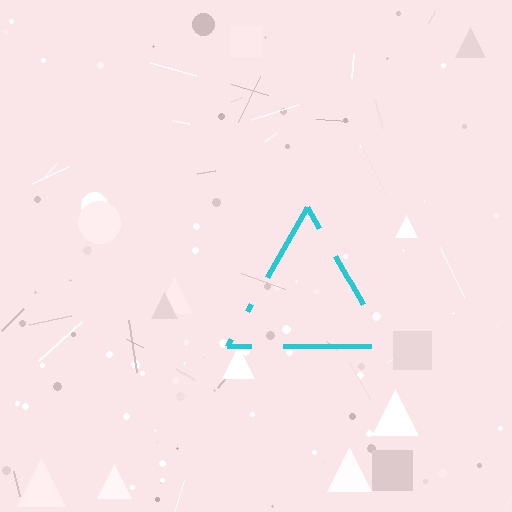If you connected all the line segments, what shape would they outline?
They would outline a triangle.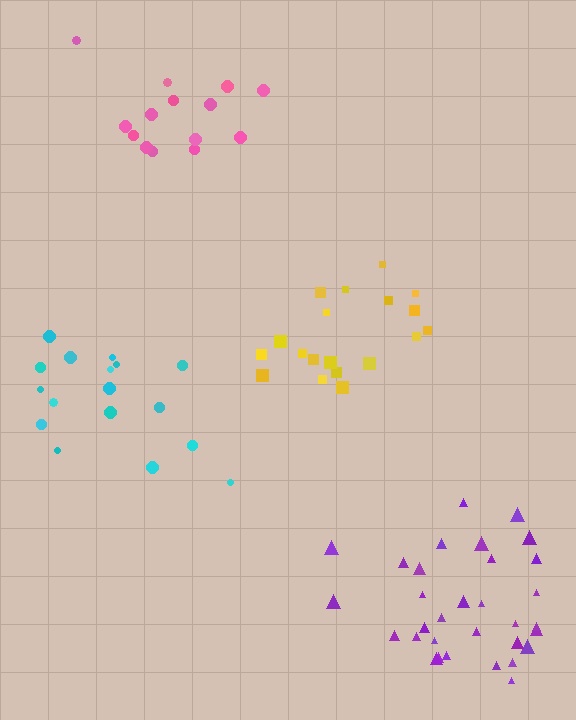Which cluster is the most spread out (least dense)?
Pink.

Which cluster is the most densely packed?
Purple.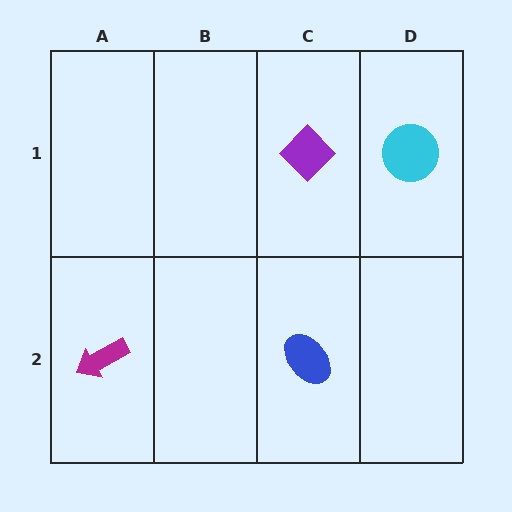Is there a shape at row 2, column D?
No, that cell is empty.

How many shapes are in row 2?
2 shapes.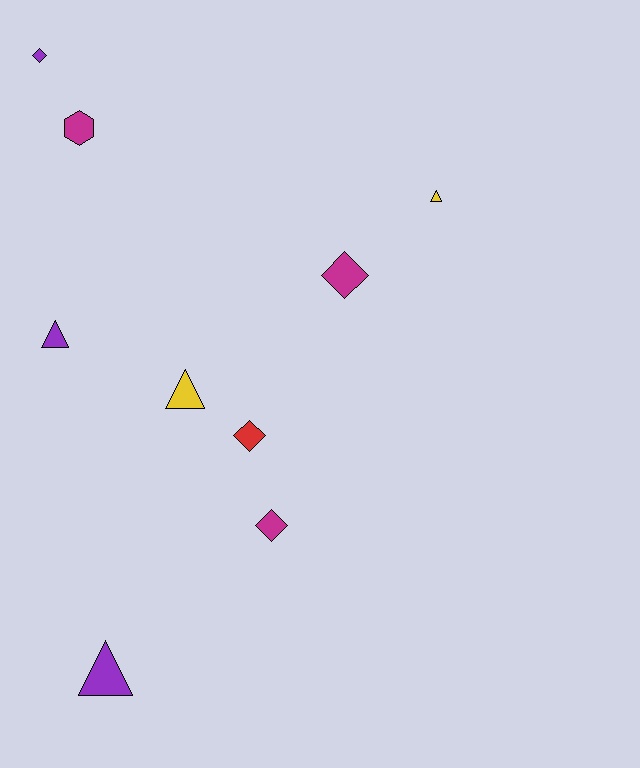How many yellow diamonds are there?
There are no yellow diamonds.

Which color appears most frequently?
Magenta, with 3 objects.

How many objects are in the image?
There are 9 objects.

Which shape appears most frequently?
Diamond, with 4 objects.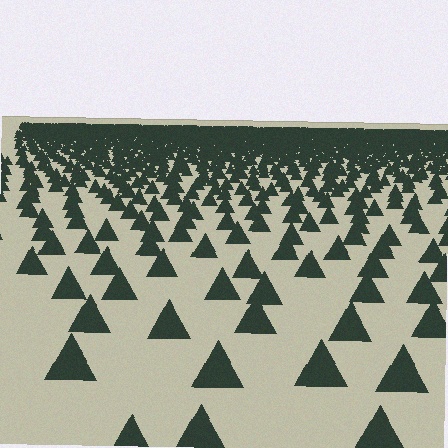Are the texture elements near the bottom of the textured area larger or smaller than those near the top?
Larger. Near the bottom, elements are closer to the viewer and appear at a bigger on-screen size.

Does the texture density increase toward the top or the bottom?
Density increases toward the top.